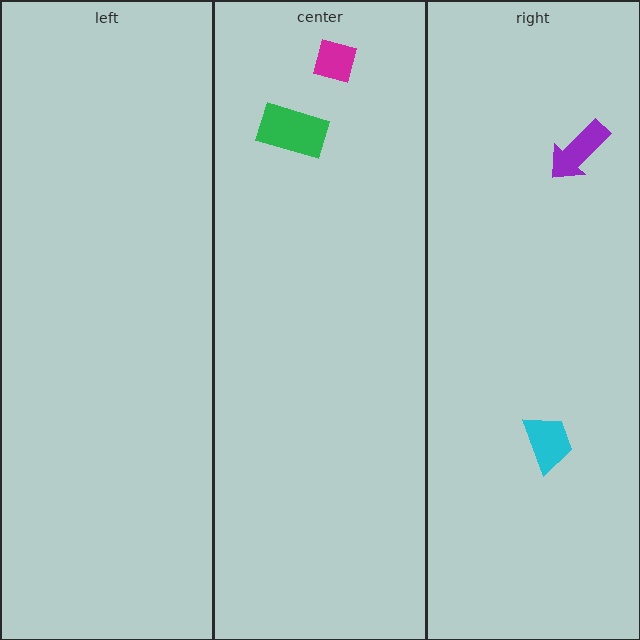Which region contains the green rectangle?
The center region.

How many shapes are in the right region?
2.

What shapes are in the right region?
The purple arrow, the cyan trapezoid.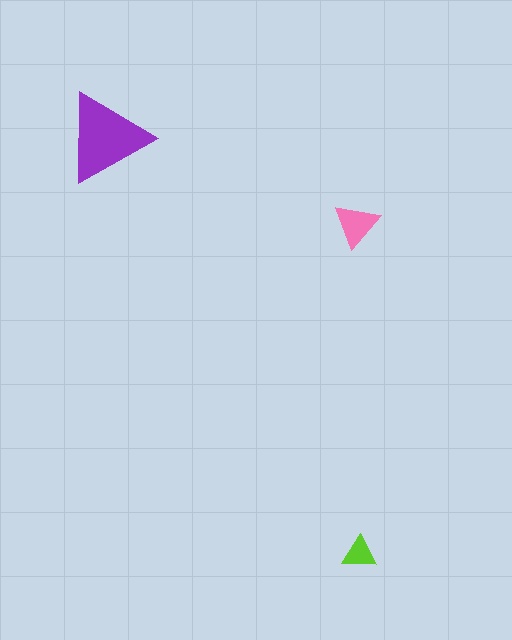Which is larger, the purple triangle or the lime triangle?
The purple one.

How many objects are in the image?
There are 3 objects in the image.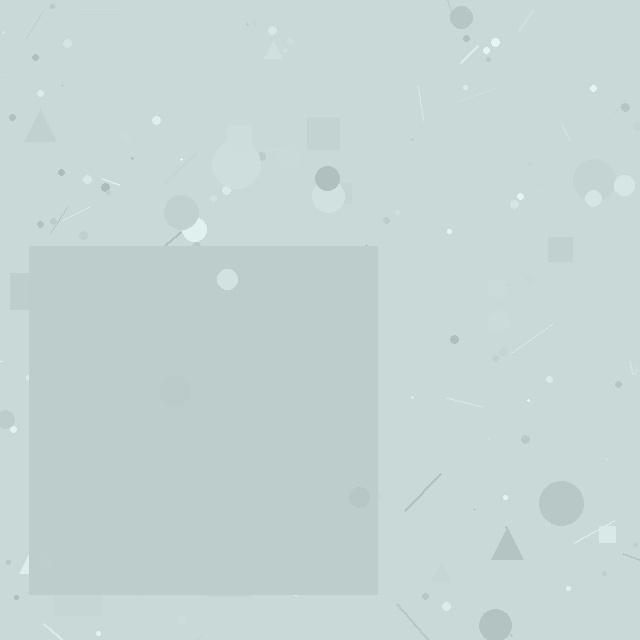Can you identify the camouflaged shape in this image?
The camouflaged shape is a square.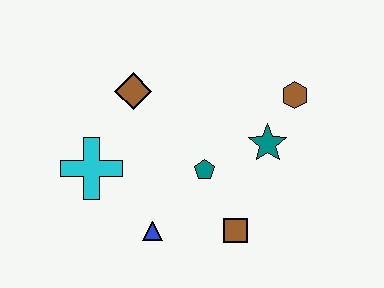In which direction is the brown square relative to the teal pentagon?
The brown square is below the teal pentagon.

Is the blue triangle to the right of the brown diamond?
Yes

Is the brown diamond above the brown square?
Yes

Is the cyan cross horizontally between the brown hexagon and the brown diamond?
No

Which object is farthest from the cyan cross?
The brown hexagon is farthest from the cyan cross.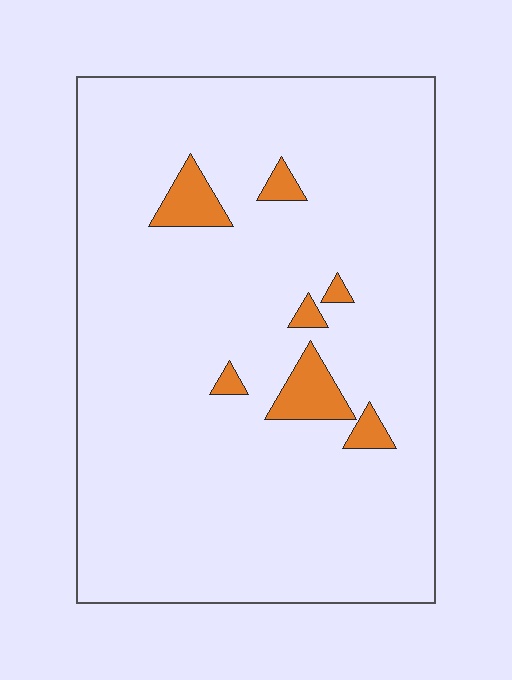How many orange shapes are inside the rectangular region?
7.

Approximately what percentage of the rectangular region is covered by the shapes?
Approximately 5%.